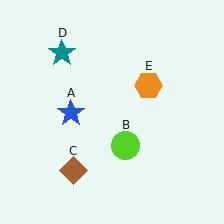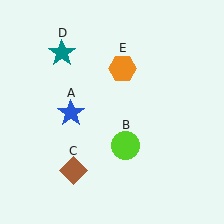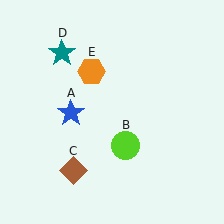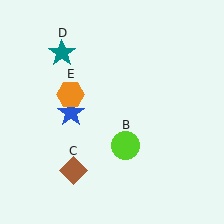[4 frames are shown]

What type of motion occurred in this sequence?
The orange hexagon (object E) rotated counterclockwise around the center of the scene.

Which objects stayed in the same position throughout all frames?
Blue star (object A) and lime circle (object B) and brown diamond (object C) and teal star (object D) remained stationary.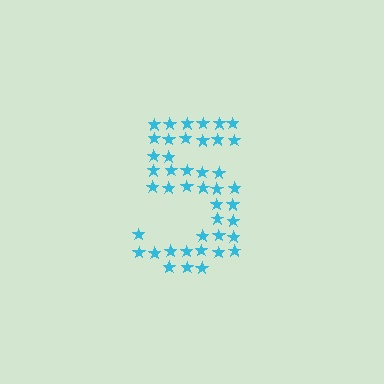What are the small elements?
The small elements are stars.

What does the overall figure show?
The overall figure shows the digit 5.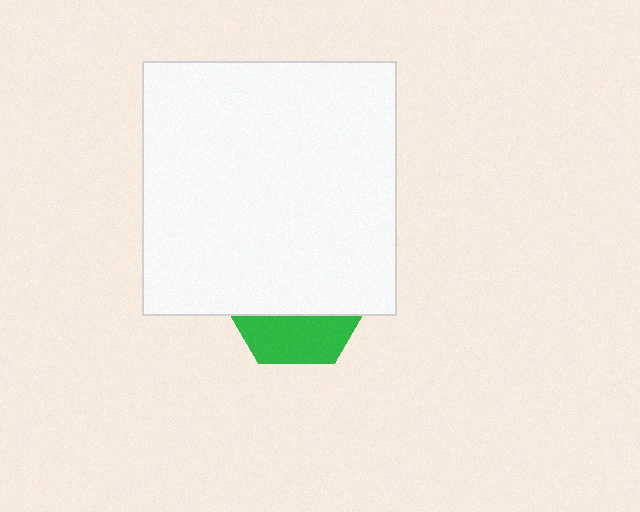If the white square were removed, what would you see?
You would see the complete green hexagon.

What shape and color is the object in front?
The object in front is a white square.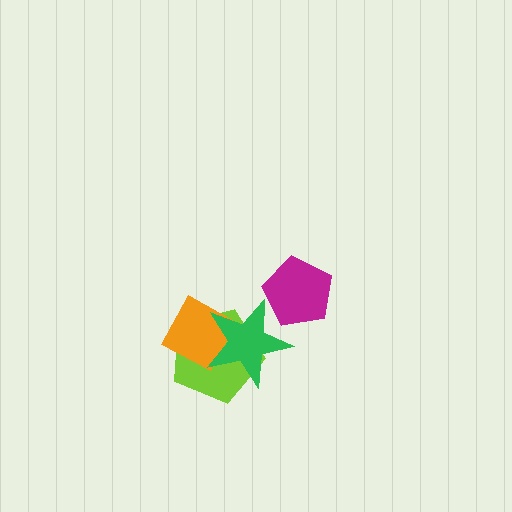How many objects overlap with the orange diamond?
2 objects overlap with the orange diamond.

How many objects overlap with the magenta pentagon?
1 object overlaps with the magenta pentagon.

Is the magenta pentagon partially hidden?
Yes, it is partially covered by another shape.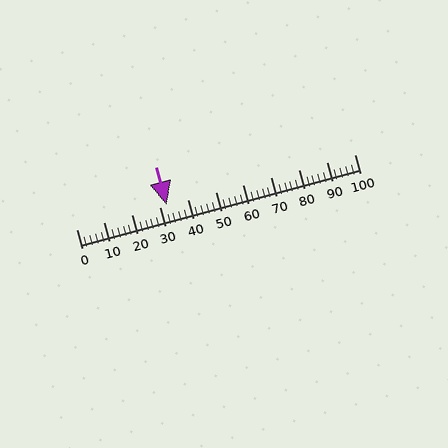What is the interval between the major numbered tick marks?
The major tick marks are spaced 10 units apart.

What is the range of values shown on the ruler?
The ruler shows values from 0 to 100.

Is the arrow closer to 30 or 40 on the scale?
The arrow is closer to 30.